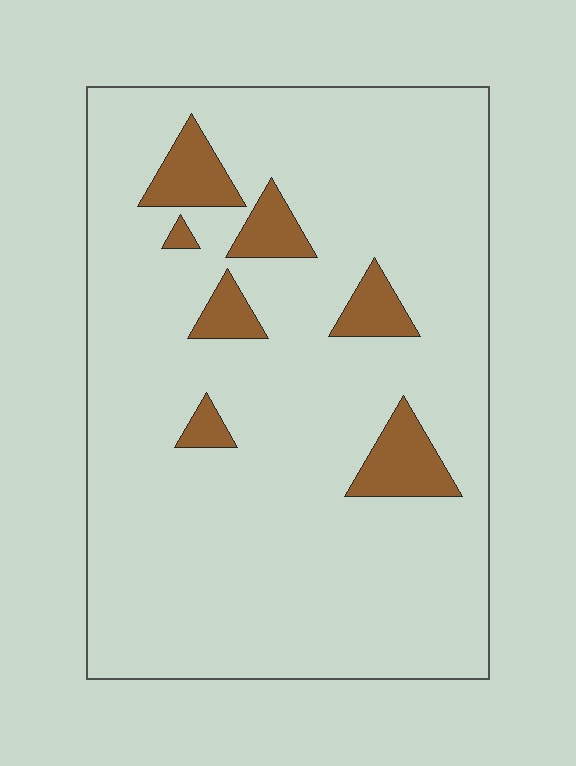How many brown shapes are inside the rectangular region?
7.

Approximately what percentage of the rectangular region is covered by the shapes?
Approximately 10%.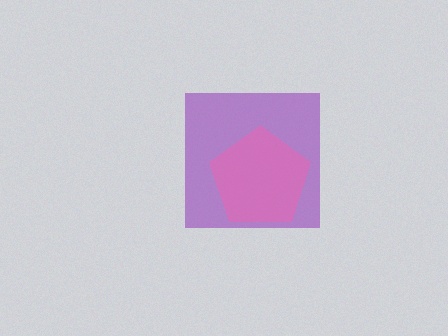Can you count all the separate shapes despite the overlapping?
Yes, there are 2 separate shapes.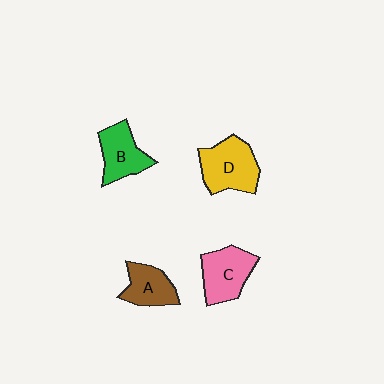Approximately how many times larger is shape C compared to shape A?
Approximately 1.3 times.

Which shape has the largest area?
Shape D (yellow).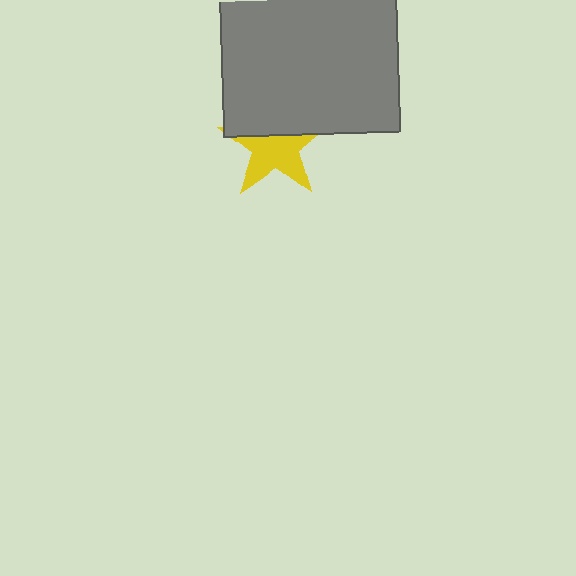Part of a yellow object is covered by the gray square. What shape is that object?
It is a star.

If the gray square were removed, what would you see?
You would see the complete yellow star.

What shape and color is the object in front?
The object in front is a gray square.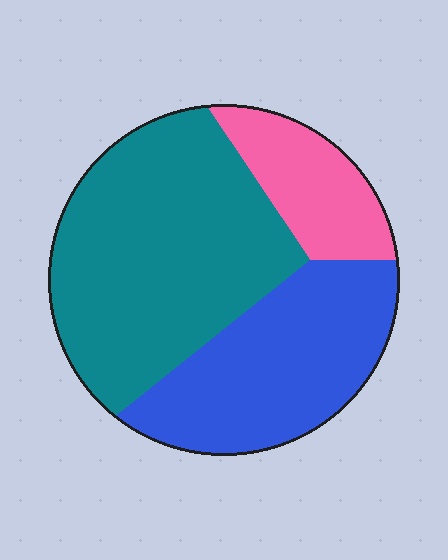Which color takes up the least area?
Pink, at roughly 15%.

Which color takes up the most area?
Teal, at roughly 50%.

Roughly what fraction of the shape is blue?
Blue takes up between a quarter and a half of the shape.